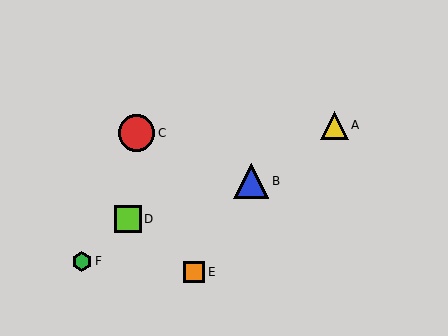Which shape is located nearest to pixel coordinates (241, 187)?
The blue triangle (labeled B) at (251, 181) is nearest to that location.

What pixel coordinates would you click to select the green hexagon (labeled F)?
Click at (82, 261) to select the green hexagon F.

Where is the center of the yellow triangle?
The center of the yellow triangle is at (335, 125).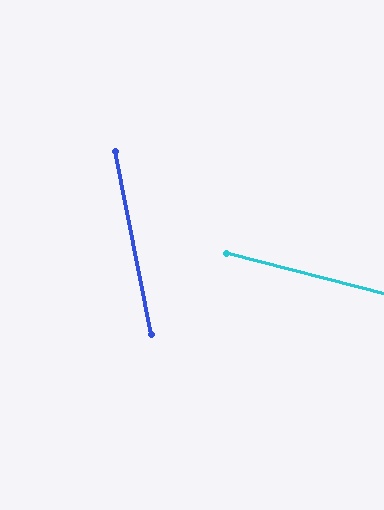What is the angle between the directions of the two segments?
Approximately 64 degrees.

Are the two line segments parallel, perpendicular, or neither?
Neither parallel nor perpendicular — they differ by about 64°.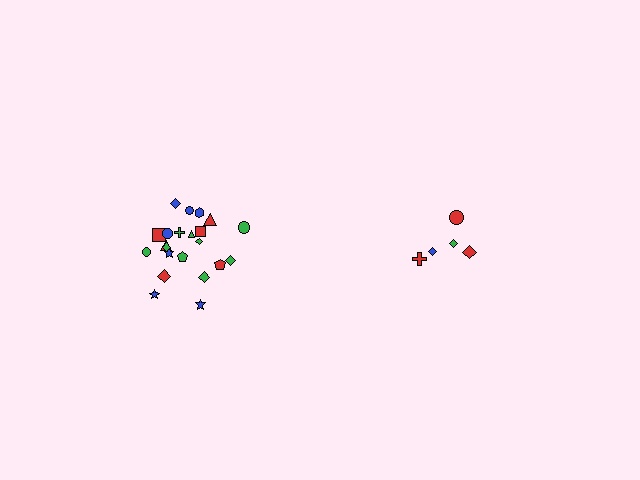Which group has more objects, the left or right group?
The left group.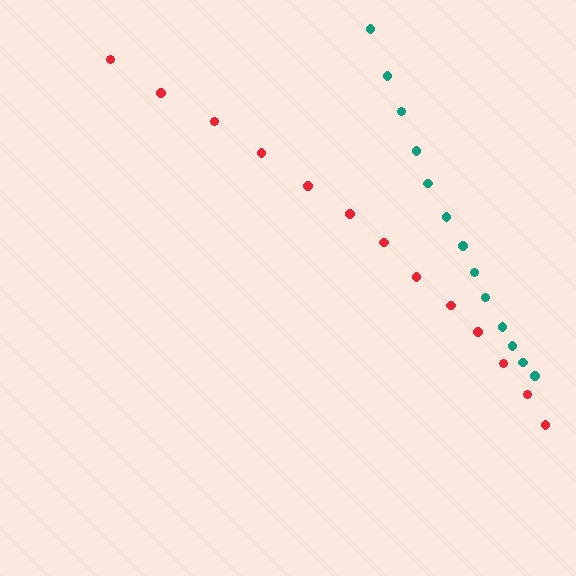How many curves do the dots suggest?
There are 2 distinct paths.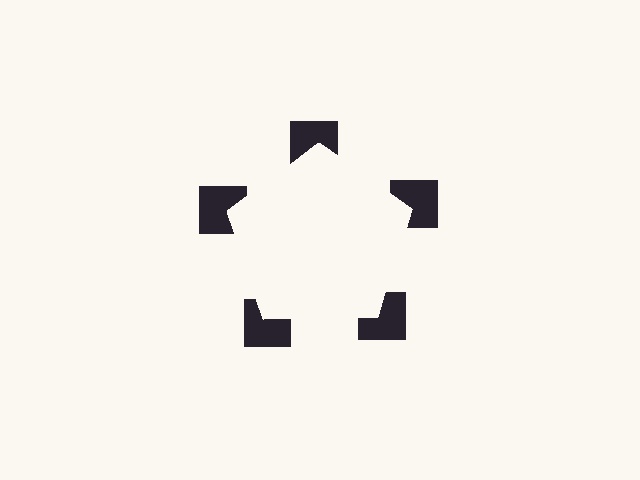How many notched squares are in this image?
There are 5 — one at each vertex of the illusory pentagon.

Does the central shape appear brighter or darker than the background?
It typically appears slightly brighter than the background, even though no actual brightness change is drawn.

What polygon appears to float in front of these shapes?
An illusory pentagon — its edges are inferred from the aligned wedge cuts in the notched squares, not physically drawn.